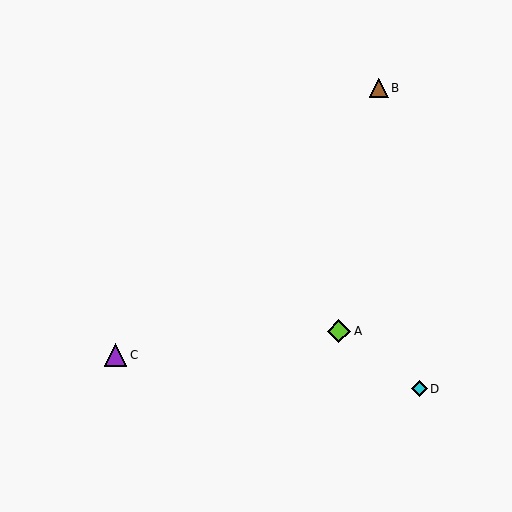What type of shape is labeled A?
Shape A is a lime diamond.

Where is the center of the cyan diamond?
The center of the cyan diamond is at (419, 389).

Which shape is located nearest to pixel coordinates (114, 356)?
The purple triangle (labeled C) at (116, 355) is nearest to that location.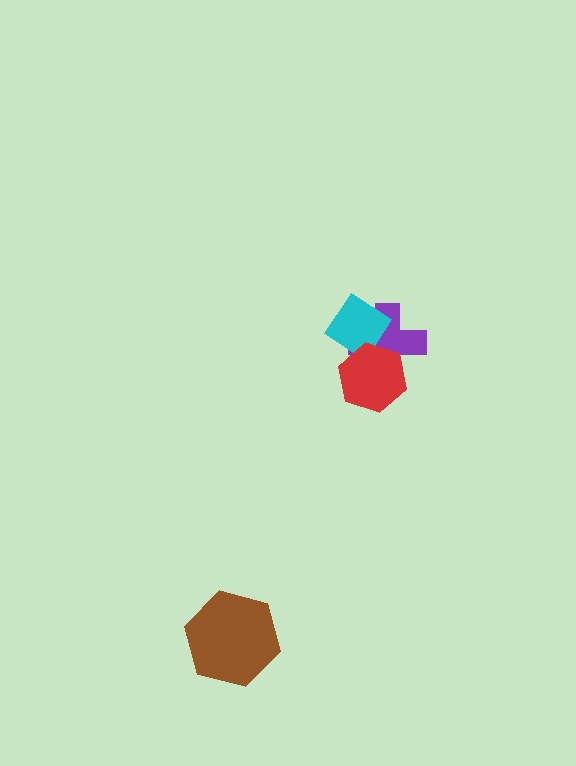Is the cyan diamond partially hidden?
Yes, it is partially covered by another shape.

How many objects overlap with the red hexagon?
2 objects overlap with the red hexagon.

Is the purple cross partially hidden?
Yes, it is partially covered by another shape.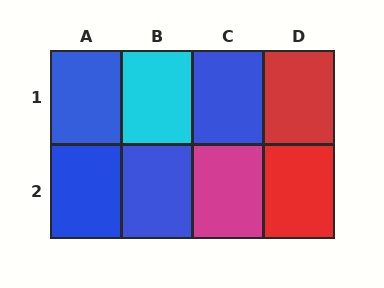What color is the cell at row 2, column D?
Red.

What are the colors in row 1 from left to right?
Blue, cyan, blue, red.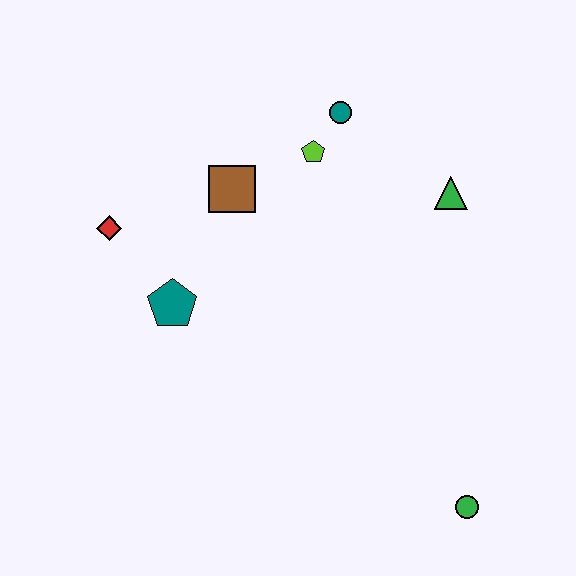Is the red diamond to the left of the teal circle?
Yes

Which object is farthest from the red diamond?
The green circle is farthest from the red diamond.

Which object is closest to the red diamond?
The teal pentagon is closest to the red diamond.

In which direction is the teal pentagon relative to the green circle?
The teal pentagon is to the left of the green circle.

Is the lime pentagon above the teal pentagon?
Yes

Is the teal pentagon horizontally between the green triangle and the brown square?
No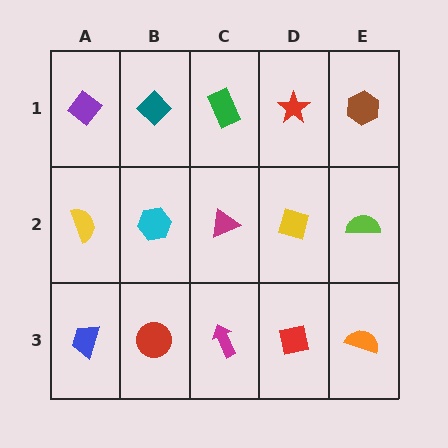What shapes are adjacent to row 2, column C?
A green rectangle (row 1, column C), a magenta arrow (row 3, column C), a cyan hexagon (row 2, column B), a yellow diamond (row 2, column D).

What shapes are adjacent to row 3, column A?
A yellow semicircle (row 2, column A), a red circle (row 3, column B).